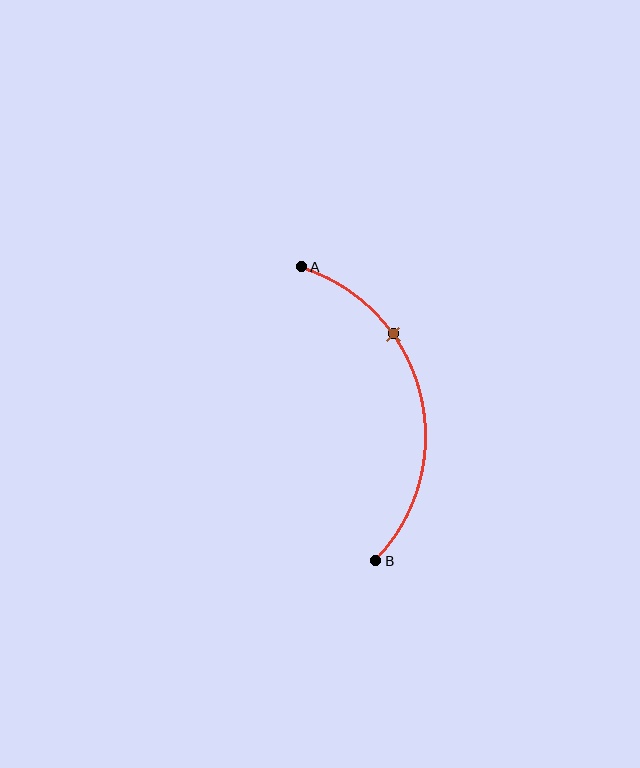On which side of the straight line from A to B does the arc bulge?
The arc bulges to the right of the straight line connecting A and B.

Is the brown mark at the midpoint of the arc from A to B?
No. The brown mark lies on the arc but is closer to endpoint A. The arc midpoint would be at the point on the curve equidistant along the arc from both A and B.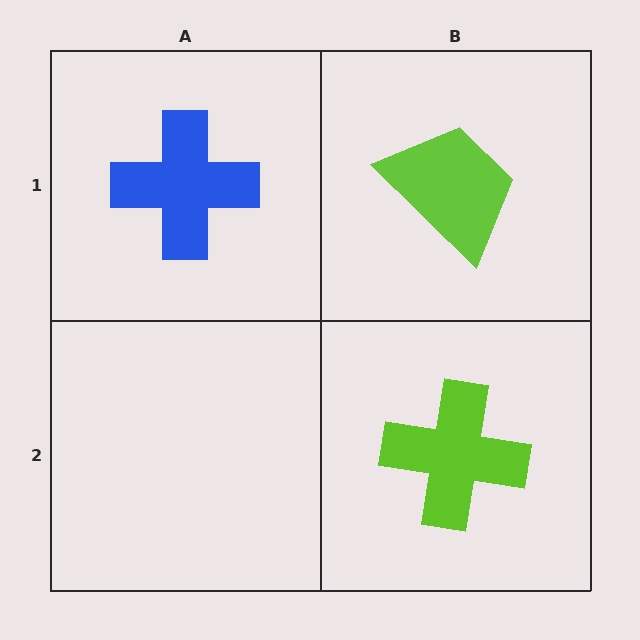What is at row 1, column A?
A blue cross.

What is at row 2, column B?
A lime cross.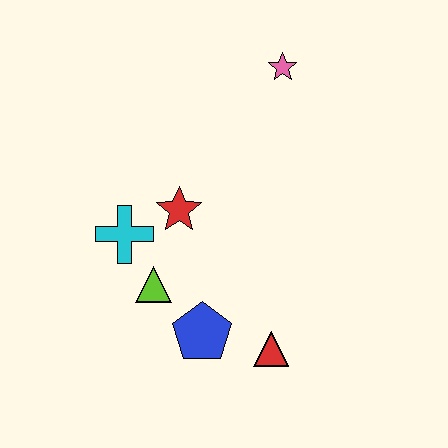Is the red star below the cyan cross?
No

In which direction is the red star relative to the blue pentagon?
The red star is above the blue pentagon.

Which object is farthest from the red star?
The pink star is farthest from the red star.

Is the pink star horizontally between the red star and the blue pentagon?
No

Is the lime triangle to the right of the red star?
No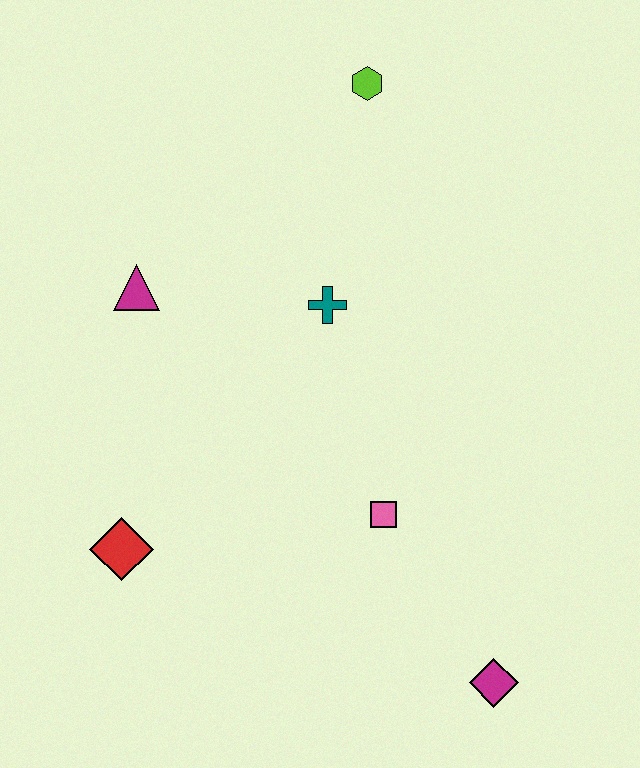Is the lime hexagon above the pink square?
Yes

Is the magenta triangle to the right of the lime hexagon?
No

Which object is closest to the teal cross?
The magenta triangle is closest to the teal cross.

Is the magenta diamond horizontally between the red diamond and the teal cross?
No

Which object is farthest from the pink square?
The lime hexagon is farthest from the pink square.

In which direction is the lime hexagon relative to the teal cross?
The lime hexagon is above the teal cross.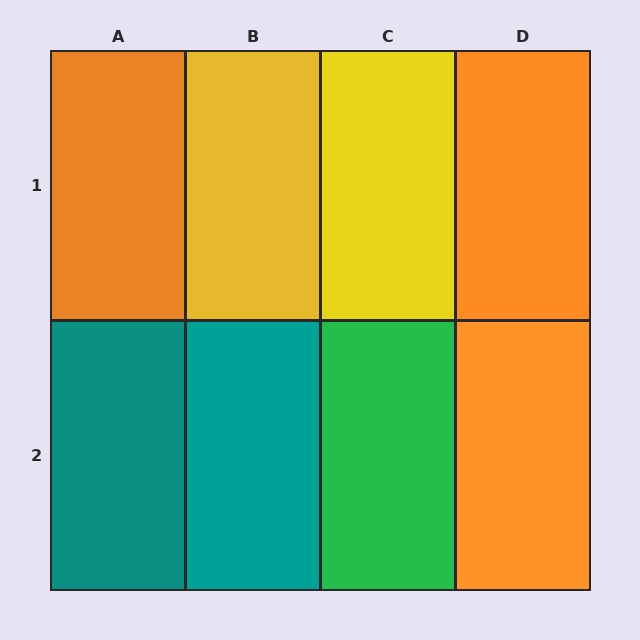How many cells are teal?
2 cells are teal.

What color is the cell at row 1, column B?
Yellow.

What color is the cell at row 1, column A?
Orange.